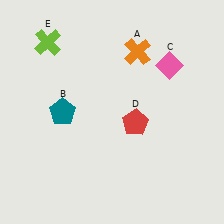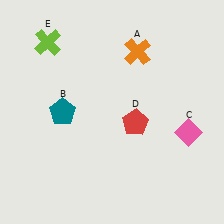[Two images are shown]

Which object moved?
The pink diamond (C) moved down.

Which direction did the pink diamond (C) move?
The pink diamond (C) moved down.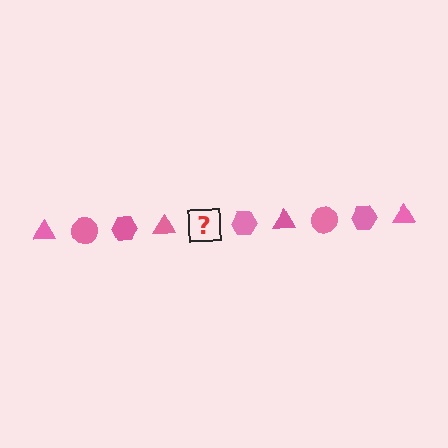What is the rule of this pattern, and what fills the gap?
The rule is that the pattern cycles through triangle, circle, hexagon shapes in pink. The gap should be filled with a pink circle.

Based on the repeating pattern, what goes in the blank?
The blank should be a pink circle.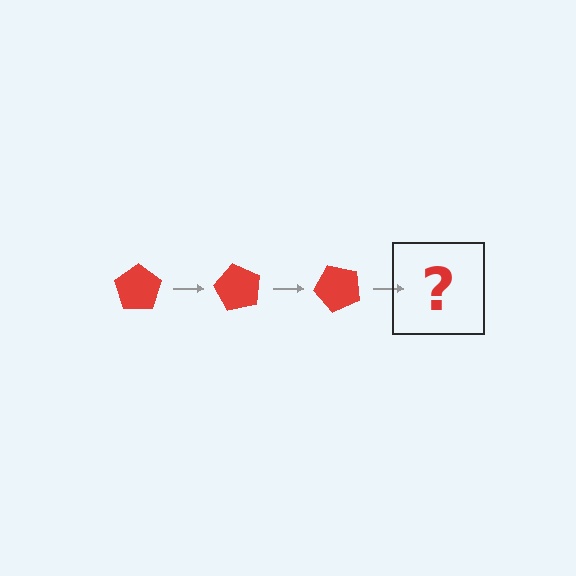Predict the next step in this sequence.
The next step is a red pentagon rotated 180 degrees.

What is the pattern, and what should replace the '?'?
The pattern is that the pentagon rotates 60 degrees each step. The '?' should be a red pentagon rotated 180 degrees.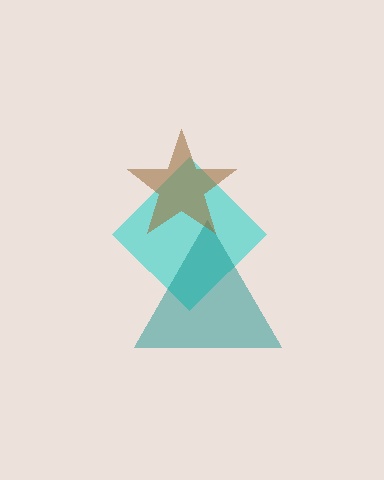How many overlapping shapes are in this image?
There are 3 overlapping shapes in the image.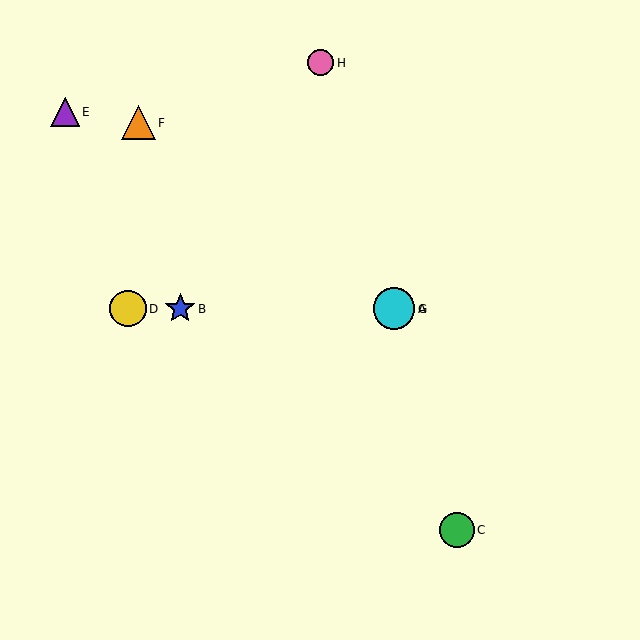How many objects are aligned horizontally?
4 objects (A, B, D, G) are aligned horizontally.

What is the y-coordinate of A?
Object A is at y≈309.